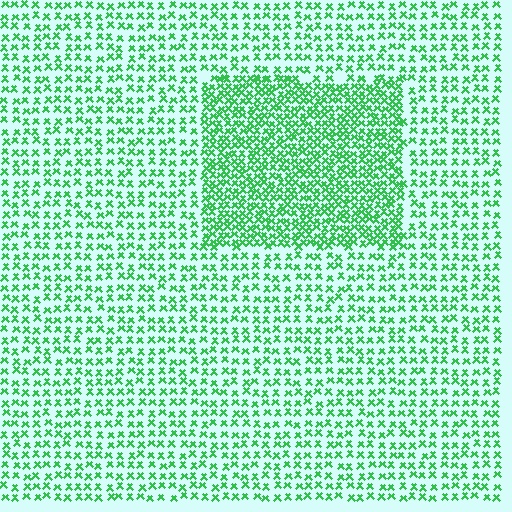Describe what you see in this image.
The image contains small green elements arranged at two different densities. A rectangle-shaped region is visible where the elements are more densely packed than the surrounding area.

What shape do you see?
I see a rectangle.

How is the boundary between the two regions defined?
The boundary is defined by a change in element density (approximately 2.0x ratio). All elements are the same color, size, and shape.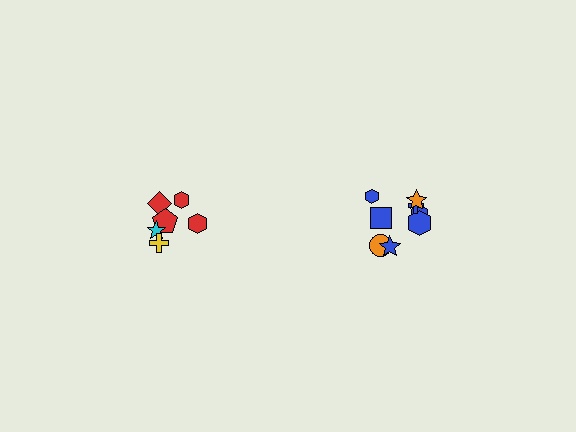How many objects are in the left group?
There are 6 objects.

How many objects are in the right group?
There are 8 objects.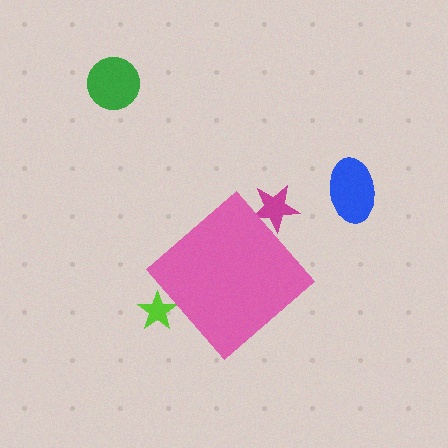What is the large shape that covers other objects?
A pink diamond.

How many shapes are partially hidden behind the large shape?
2 shapes are partially hidden.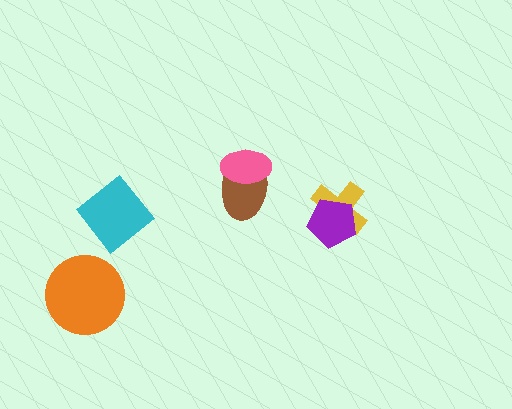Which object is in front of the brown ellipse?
The pink ellipse is in front of the brown ellipse.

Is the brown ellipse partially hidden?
Yes, it is partially covered by another shape.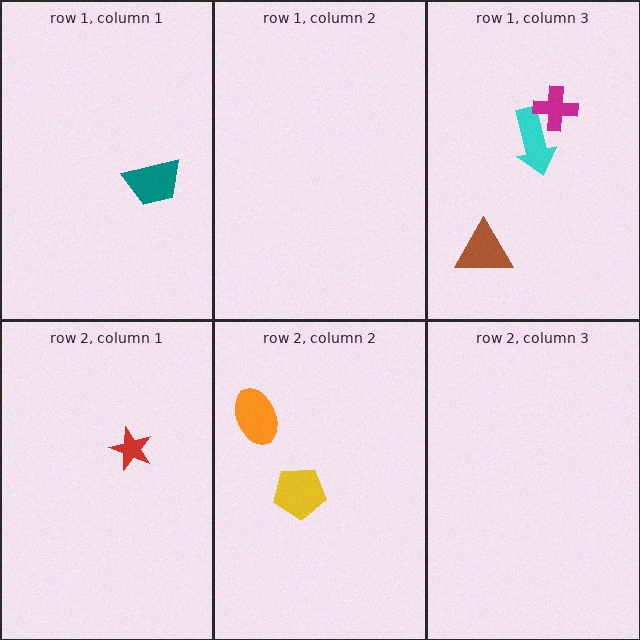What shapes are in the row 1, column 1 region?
The teal trapezoid.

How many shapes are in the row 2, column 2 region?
2.